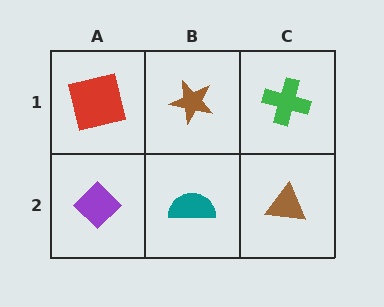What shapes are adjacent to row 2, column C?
A green cross (row 1, column C), a teal semicircle (row 2, column B).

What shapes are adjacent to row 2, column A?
A red square (row 1, column A), a teal semicircle (row 2, column B).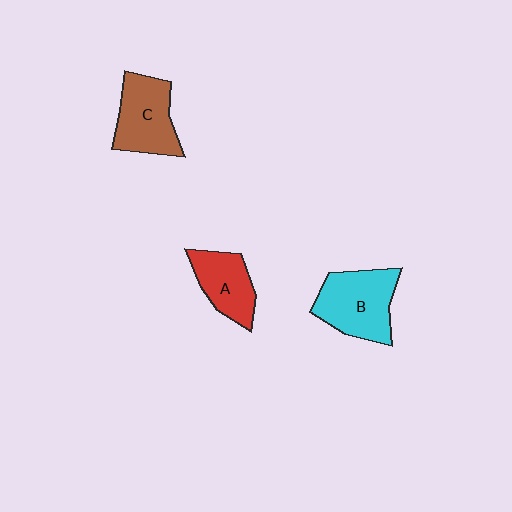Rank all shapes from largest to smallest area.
From largest to smallest: B (cyan), C (brown), A (red).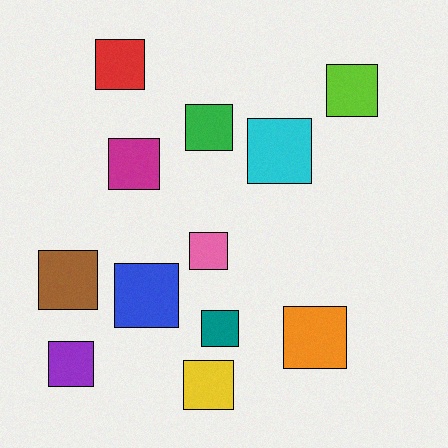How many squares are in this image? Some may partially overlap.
There are 12 squares.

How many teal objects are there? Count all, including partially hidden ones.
There is 1 teal object.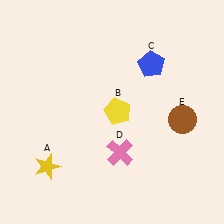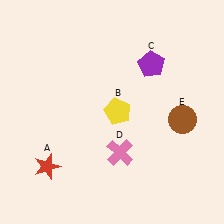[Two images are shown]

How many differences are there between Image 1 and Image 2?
There are 2 differences between the two images.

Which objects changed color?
A changed from yellow to red. C changed from blue to purple.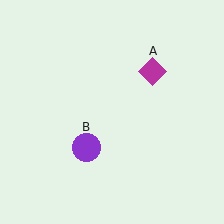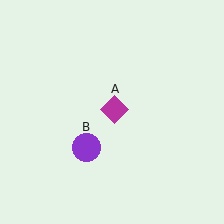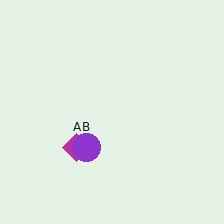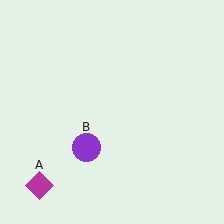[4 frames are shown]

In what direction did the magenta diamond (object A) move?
The magenta diamond (object A) moved down and to the left.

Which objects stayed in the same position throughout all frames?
Purple circle (object B) remained stationary.